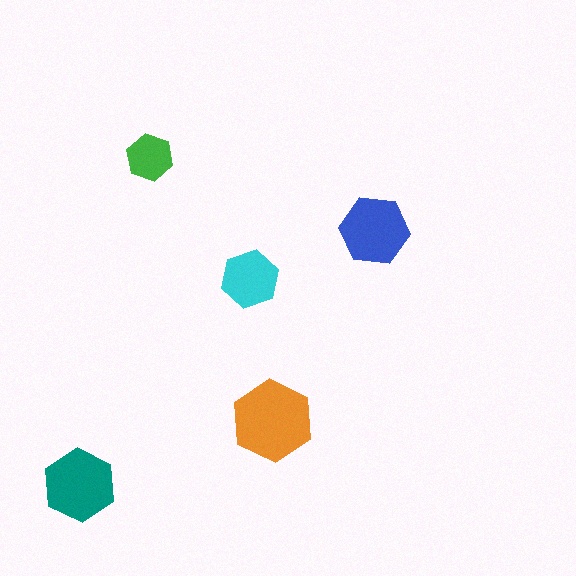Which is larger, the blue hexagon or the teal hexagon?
The teal one.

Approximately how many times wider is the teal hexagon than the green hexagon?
About 1.5 times wider.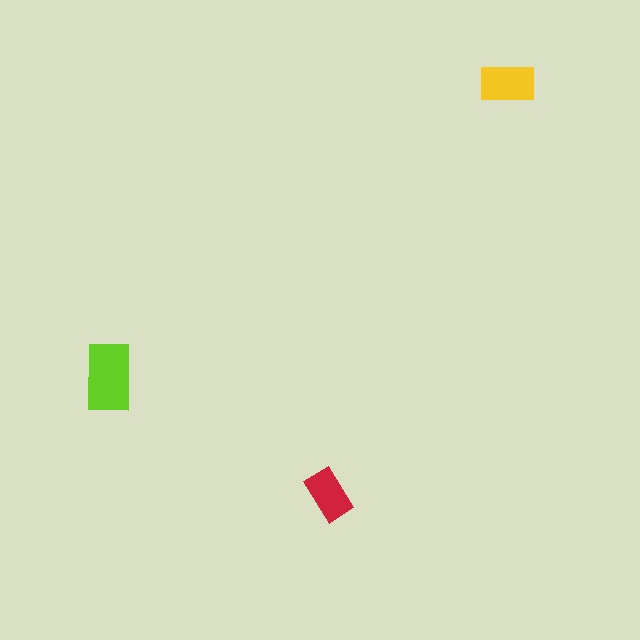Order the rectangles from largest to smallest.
the lime one, the yellow one, the red one.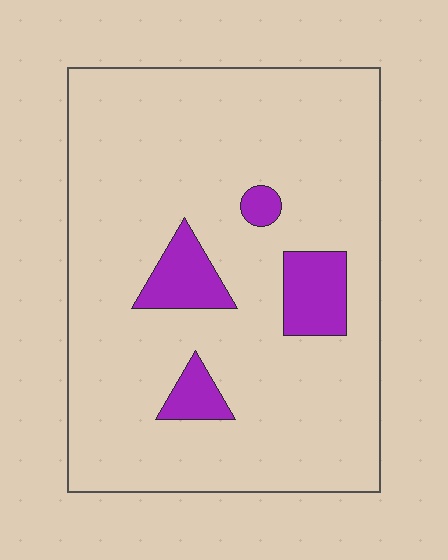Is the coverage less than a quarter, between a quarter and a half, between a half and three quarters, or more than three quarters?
Less than a quarter.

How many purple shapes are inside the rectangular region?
4.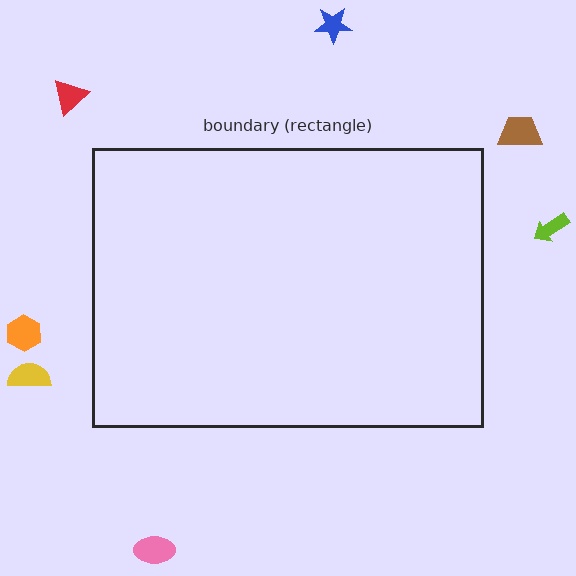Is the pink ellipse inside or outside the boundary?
Outside.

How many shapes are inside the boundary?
0 inside, 7 outside.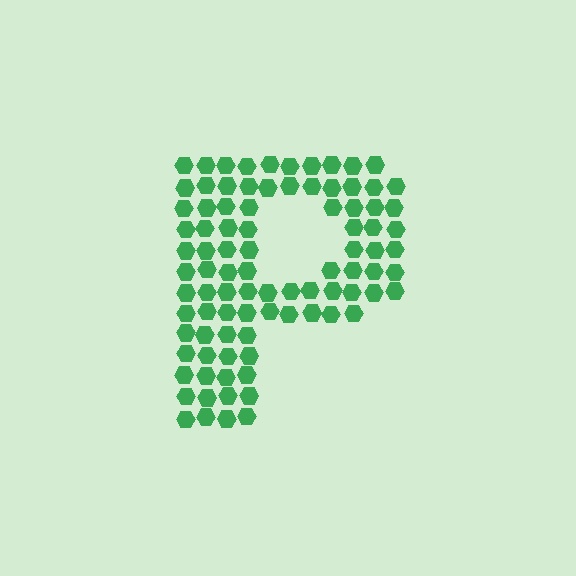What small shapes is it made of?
It is made of small hexagons.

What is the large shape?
The large shape is the letter P.